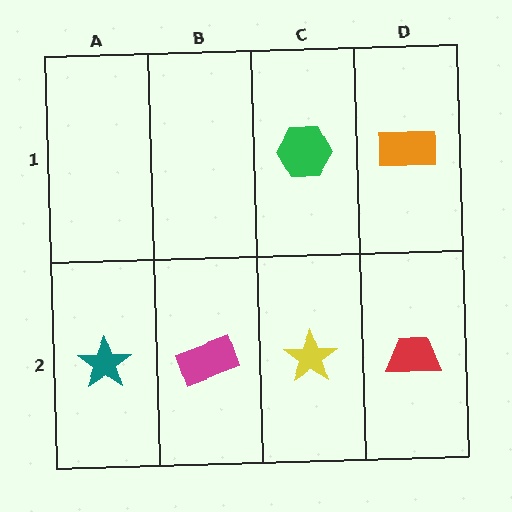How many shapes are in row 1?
2 shapes.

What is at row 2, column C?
A yellow star.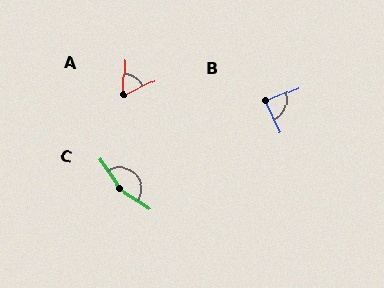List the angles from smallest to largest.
A (62°), B (85°), C (158°).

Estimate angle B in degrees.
Approximately 85 degrees.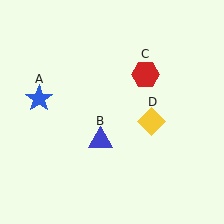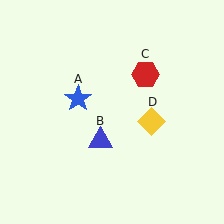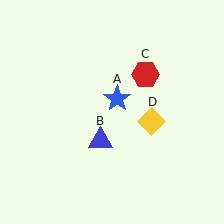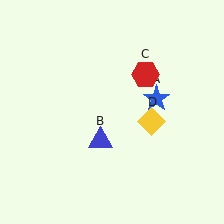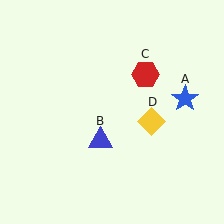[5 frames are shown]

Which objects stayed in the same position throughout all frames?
Blue triangle (object B) and red hexagon (object C) and yellow diamond (object D) remained stationary.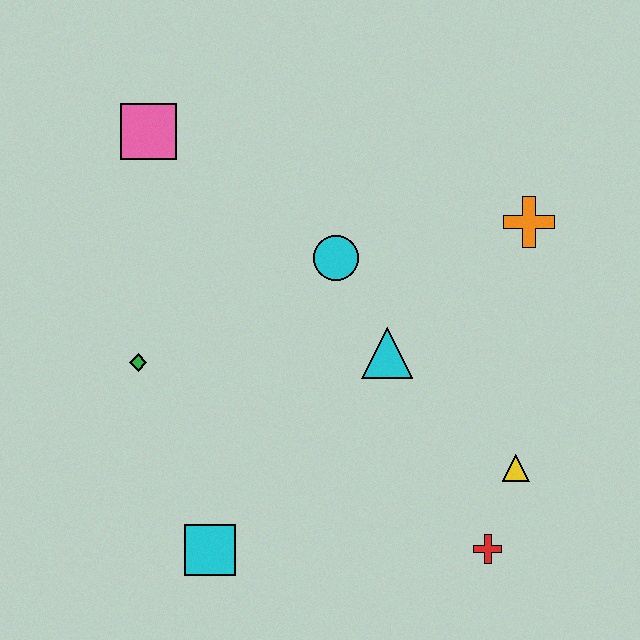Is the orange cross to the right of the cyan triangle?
Yes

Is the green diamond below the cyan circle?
Yes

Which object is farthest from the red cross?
The pink square is farthest from the red cross.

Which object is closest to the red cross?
The yellow triangle is closest to the red cross.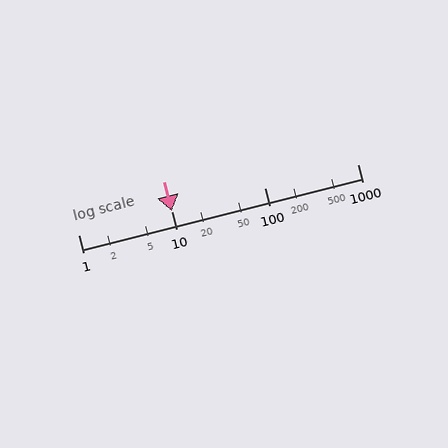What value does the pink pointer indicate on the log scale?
The pointer indicates approximately 10.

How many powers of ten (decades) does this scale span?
The scale spans 3 decades, from 1 to 1000.